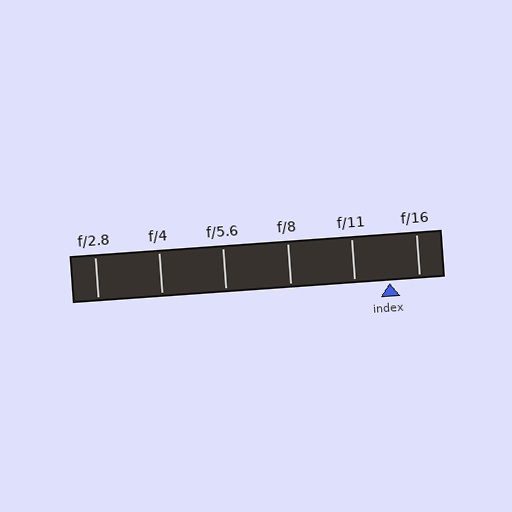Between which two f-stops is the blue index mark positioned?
The index mark is between f/11 and f/16.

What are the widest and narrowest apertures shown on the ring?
The widest aperture shown is f/2.8 and the narrowest is f/16.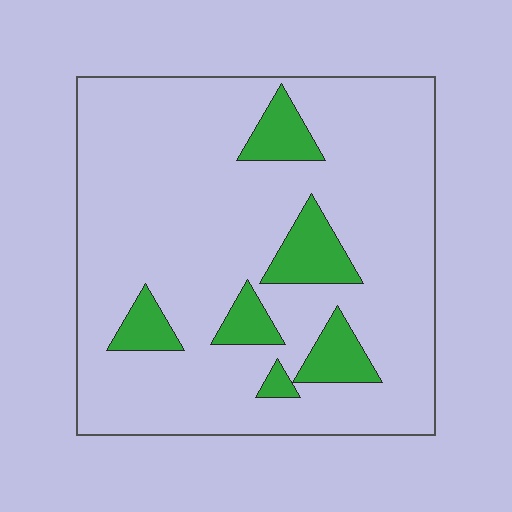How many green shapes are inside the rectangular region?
6.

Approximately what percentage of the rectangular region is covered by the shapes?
Approximately 15%.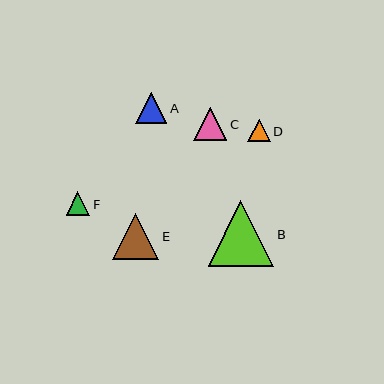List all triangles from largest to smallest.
From largest to smallest: B, E, C, A, F, D.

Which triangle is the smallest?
Triangle D is the smallest with a size of approximately 22 pixels.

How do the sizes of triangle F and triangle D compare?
Triangle F and triangle D are approximately the same size.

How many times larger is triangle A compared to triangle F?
Triangle A is approximately 1.3 times the size of triangle F.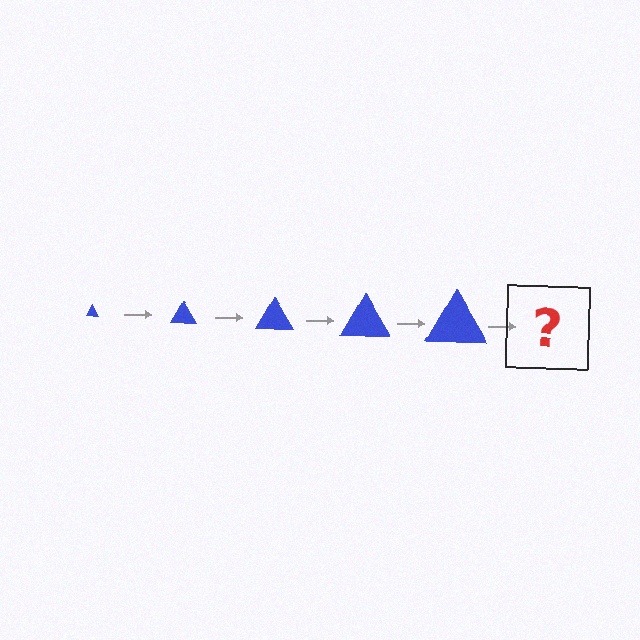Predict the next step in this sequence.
The next step is a blue triangle, larger than the previous one.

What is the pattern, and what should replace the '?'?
The pattern is that the triangle gets progressively larger each step. The '?' should be a blue triangle, larger than the previous one.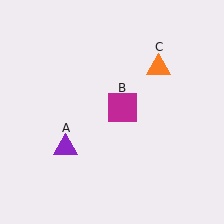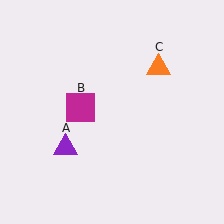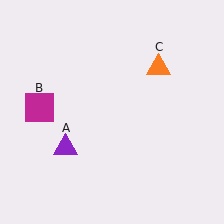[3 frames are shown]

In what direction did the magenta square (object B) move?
The magenta square (object B) moved left.